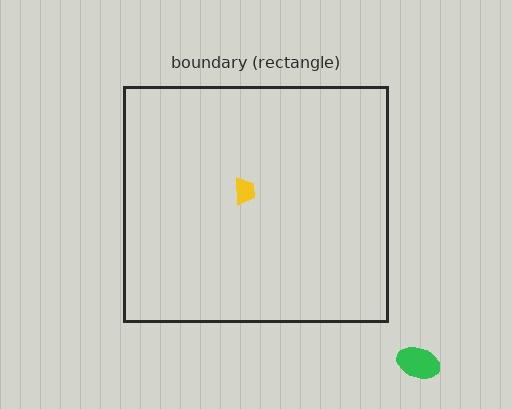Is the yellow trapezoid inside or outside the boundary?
Inside.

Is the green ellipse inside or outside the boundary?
Outside.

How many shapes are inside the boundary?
1 inside, 1 outside.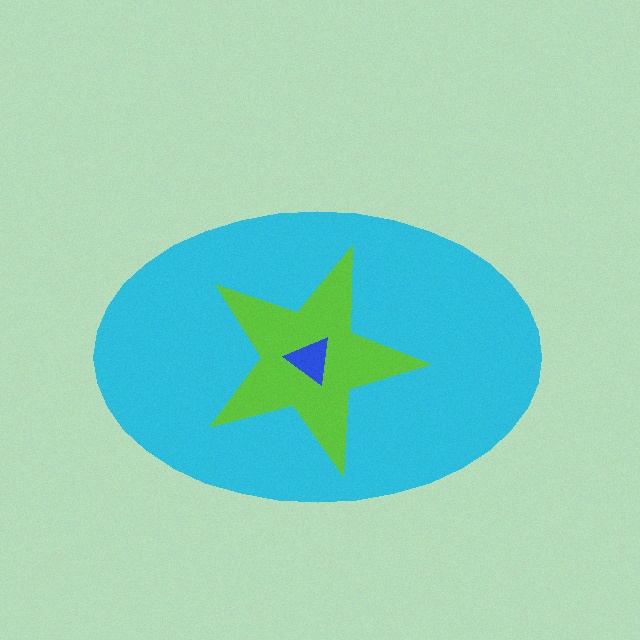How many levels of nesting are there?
3.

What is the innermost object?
The blue triangle.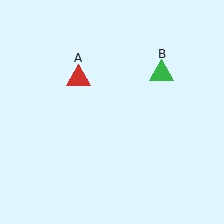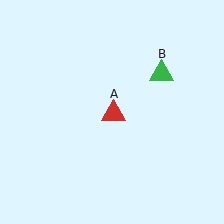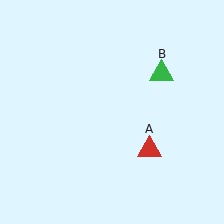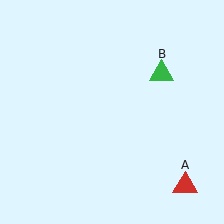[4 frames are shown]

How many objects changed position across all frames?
1 object changed position: red triangle (object A).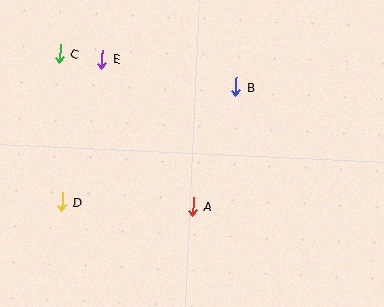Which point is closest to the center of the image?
Point A at (193, 206) is closest to the center.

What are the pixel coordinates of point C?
Point C is at (60, 54).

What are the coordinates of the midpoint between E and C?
The midpoint between E and C is at (81, 56).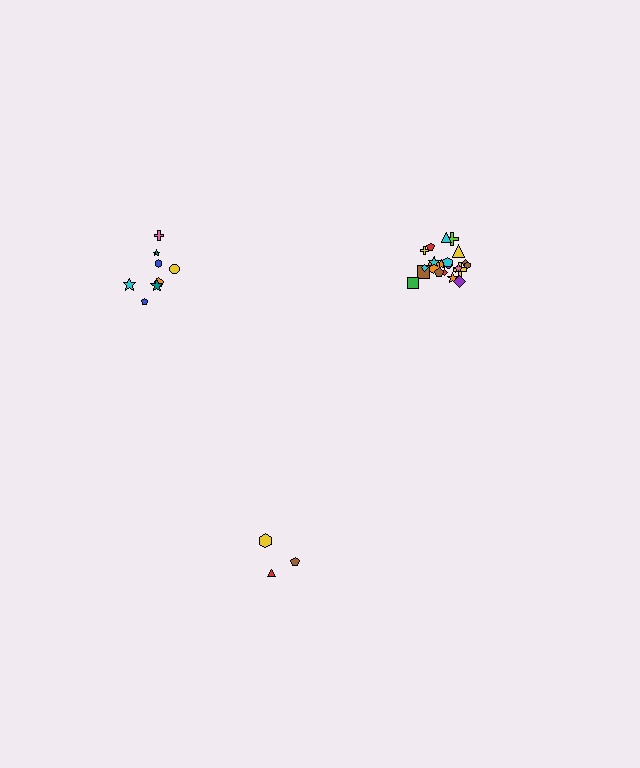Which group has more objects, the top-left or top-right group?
The top-right group.